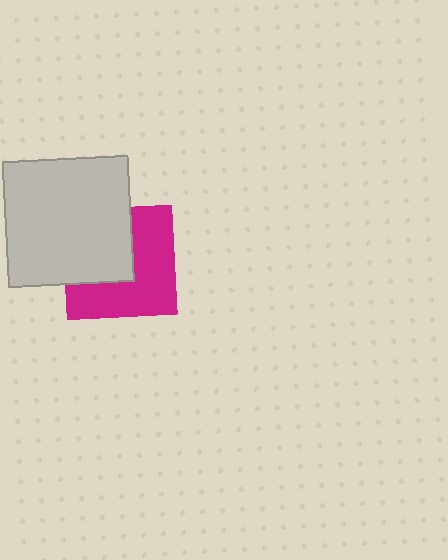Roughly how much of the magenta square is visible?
About half of it is visible (roughly 56%).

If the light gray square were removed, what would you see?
You would see the complete magenta square.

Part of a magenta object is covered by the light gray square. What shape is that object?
It is a square.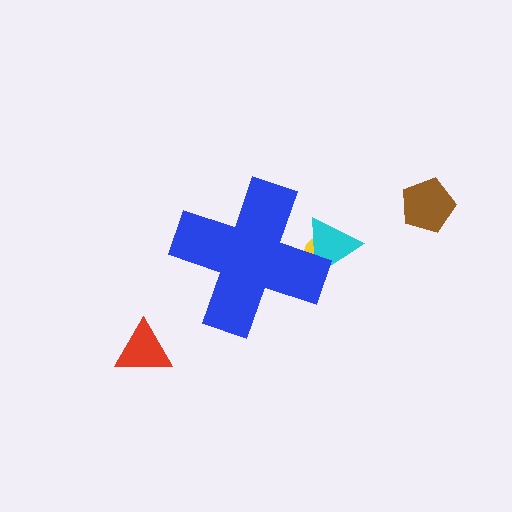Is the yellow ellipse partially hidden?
Yes, the yellow ellipse is partially hidden behind the blue cross.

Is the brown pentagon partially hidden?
No, the brown pentagon is fully visible.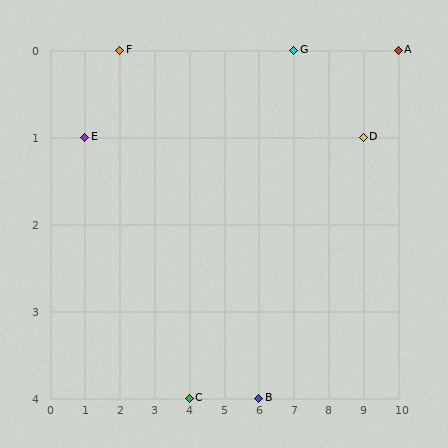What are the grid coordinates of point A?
Point A is at grid coordinates (10, 0).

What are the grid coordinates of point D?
Point D is at grid coordinates (9, 1).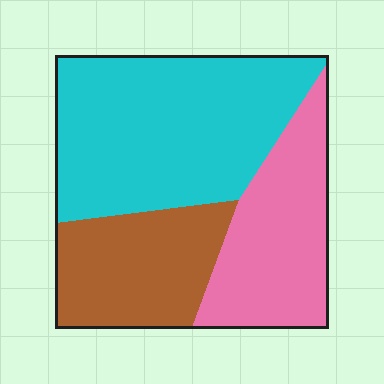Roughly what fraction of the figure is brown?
Brown takes up about one quarter (1/4) of the figure.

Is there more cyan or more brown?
Cyan.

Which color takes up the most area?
Cyan, at roughly 45%.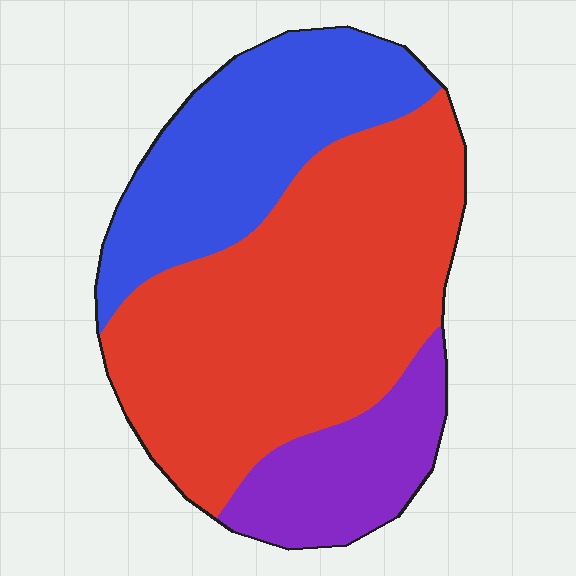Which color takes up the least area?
Purple, at roughly 15%.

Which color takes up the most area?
Red, at roughly 55%.